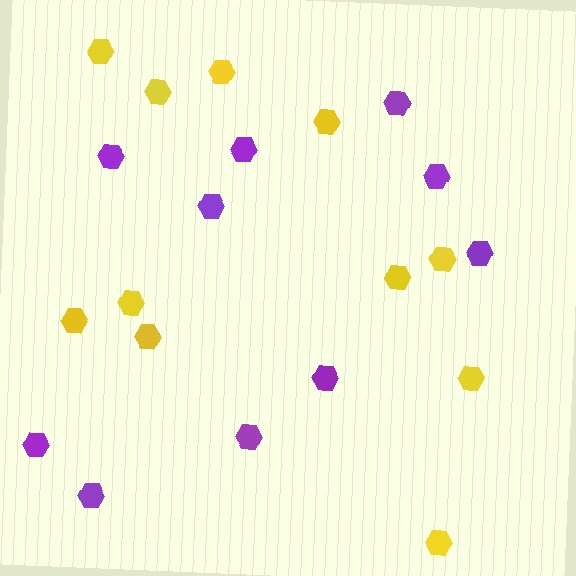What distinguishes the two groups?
There are 2 groups: one group of yellow hexagons (11) and one group of purple hexagons (10).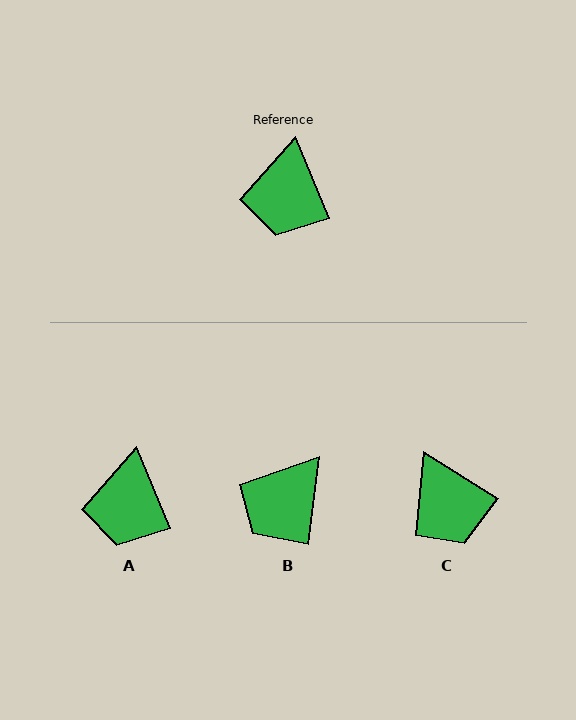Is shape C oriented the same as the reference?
No, it is off by about 35 degrees.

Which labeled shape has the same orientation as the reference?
A.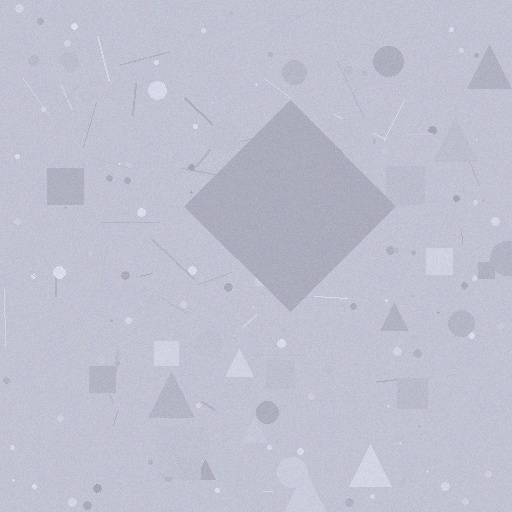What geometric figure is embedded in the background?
A diamond is embedded in the background.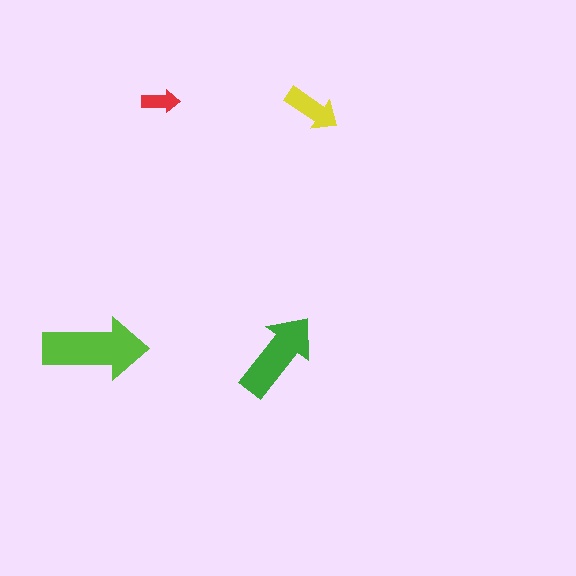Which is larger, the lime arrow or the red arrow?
The lime one.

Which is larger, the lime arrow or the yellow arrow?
The lime one.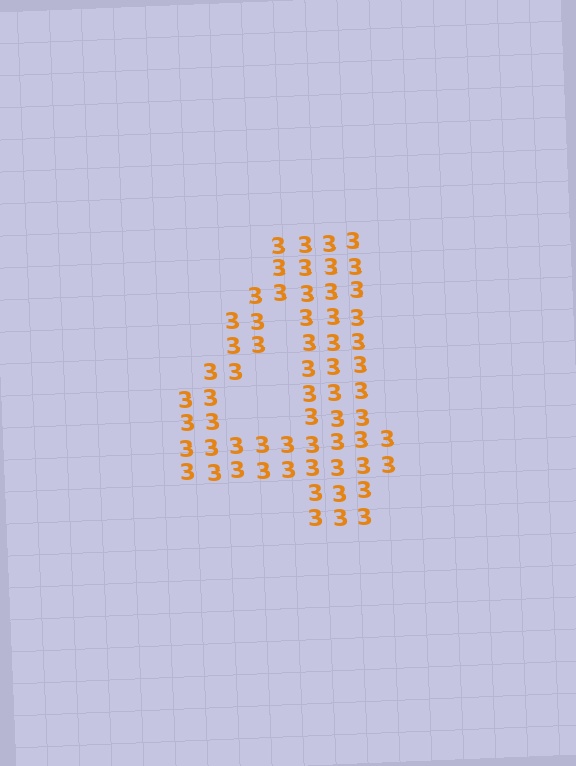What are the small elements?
The small elements are digit 3's.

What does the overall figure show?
The overall figure shows the digit 4.